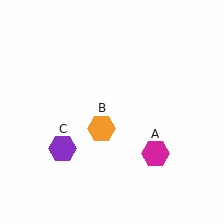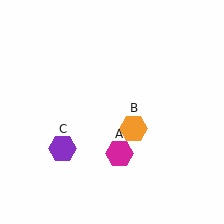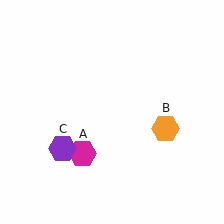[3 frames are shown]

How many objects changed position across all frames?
2 objects changed position: magenta hexagon (object A), orange hexagon (object B).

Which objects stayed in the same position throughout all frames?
Purple hexagon (object C) remained stationary.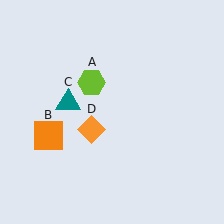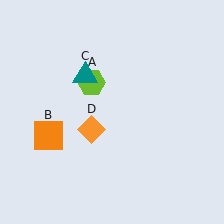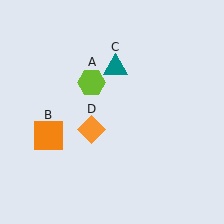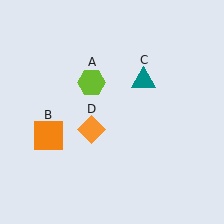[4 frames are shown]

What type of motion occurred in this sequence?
The teal triangle (object C) rotated clockwise around the center of the scene.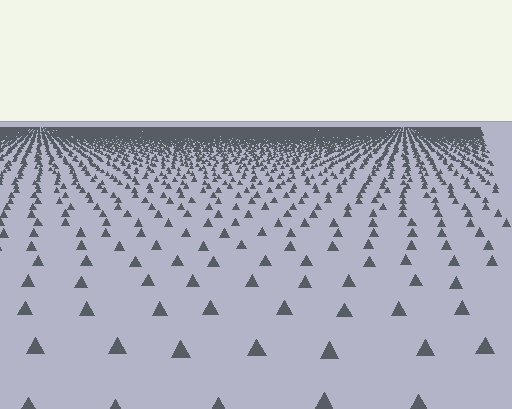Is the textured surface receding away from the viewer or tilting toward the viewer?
The surface is receding away from the viewer. Texture elements get smaller and denser toward the top.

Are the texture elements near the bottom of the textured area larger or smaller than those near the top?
Larger. Near the bottom, elements are closer to the viewer and appear at a bigger on-screen size.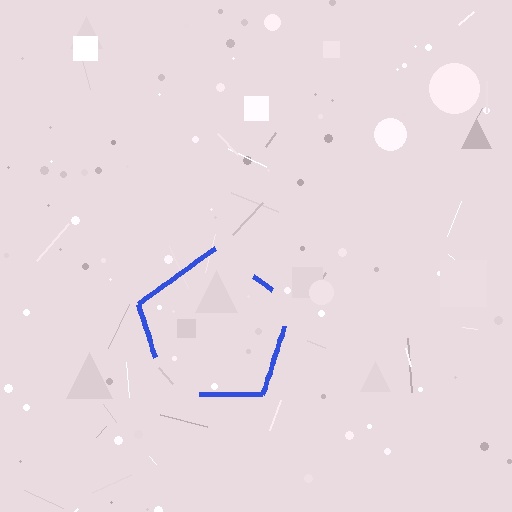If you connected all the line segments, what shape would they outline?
They would outline a pentagon.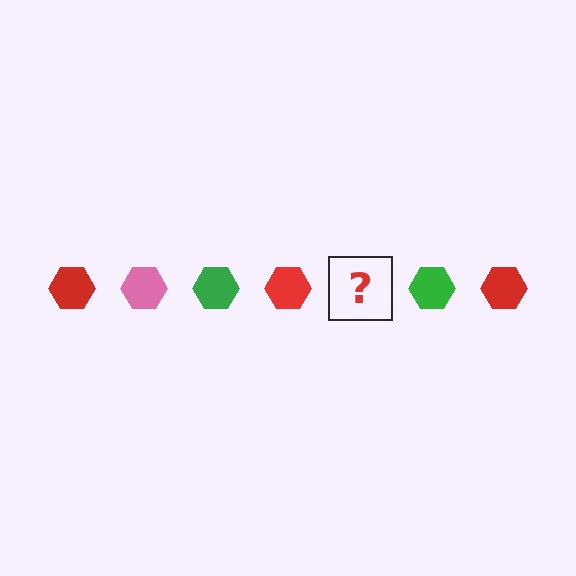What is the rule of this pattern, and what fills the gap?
The rule is that the pattern cycles through red, pink, green hexagons. The gap should be filled with a pink hexagon.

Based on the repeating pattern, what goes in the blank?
The blank should be a pink hexagon.